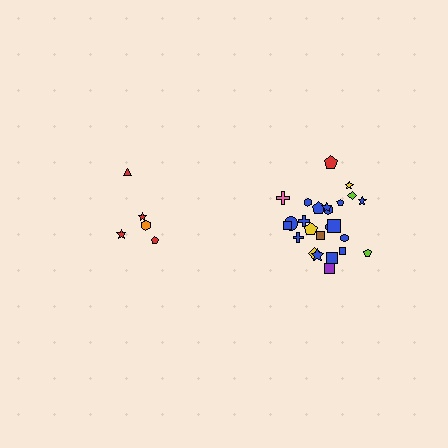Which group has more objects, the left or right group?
The right group.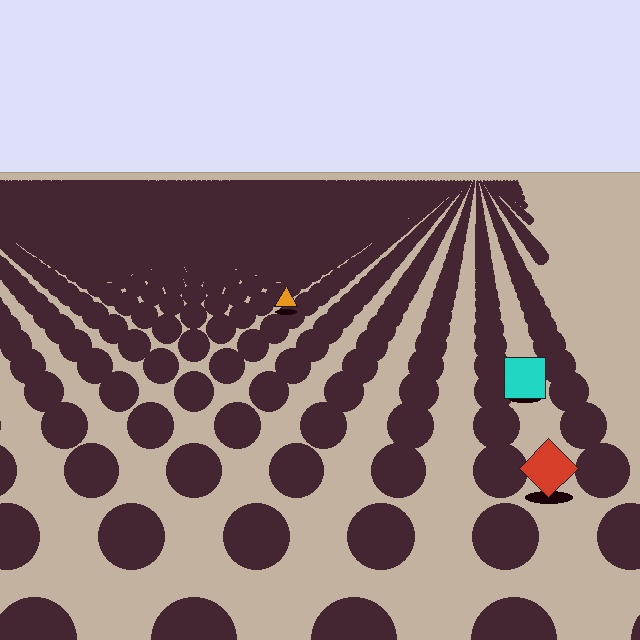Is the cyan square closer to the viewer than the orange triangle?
Yes. The cyan square is closer — you can tell from the texture gradient: the ground texture is coarser near it.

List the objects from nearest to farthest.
From nearest to farthest: the red diamond, the cyan square, the orange triangle.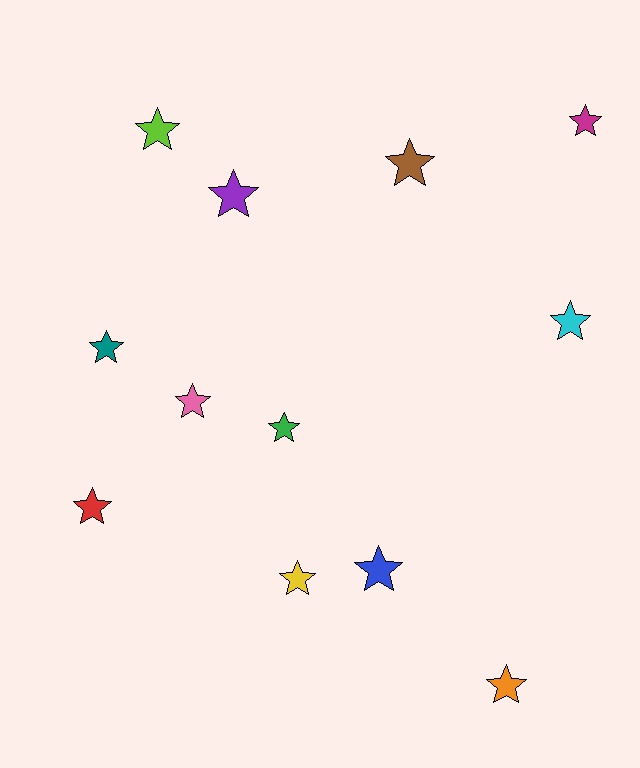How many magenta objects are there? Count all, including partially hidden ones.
There is 1 magenta object.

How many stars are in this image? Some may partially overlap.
There are 12 stars.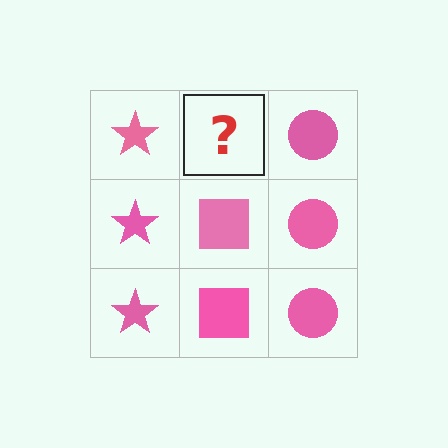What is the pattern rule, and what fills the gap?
The rule is that each column has a consistent shape. The gap should be filled with a pink square.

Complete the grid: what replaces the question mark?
The question mark should be replaced with a pink square.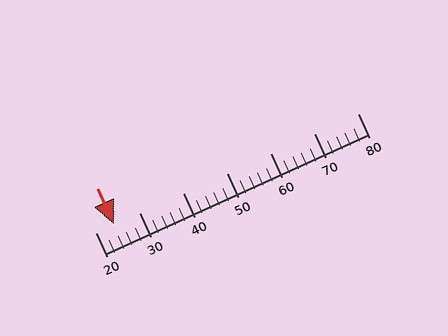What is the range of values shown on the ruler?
The ruler shows values from 20 to 80.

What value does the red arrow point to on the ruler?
The red arrow points to approximately 24.